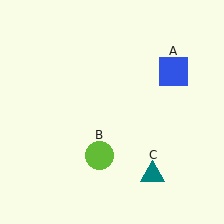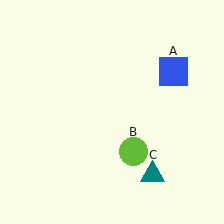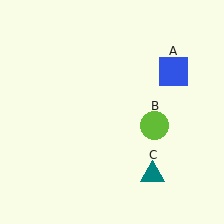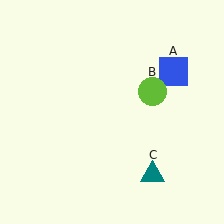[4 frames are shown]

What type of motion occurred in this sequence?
The lime circle (object B) rotated counterclockwise around the center of the scene.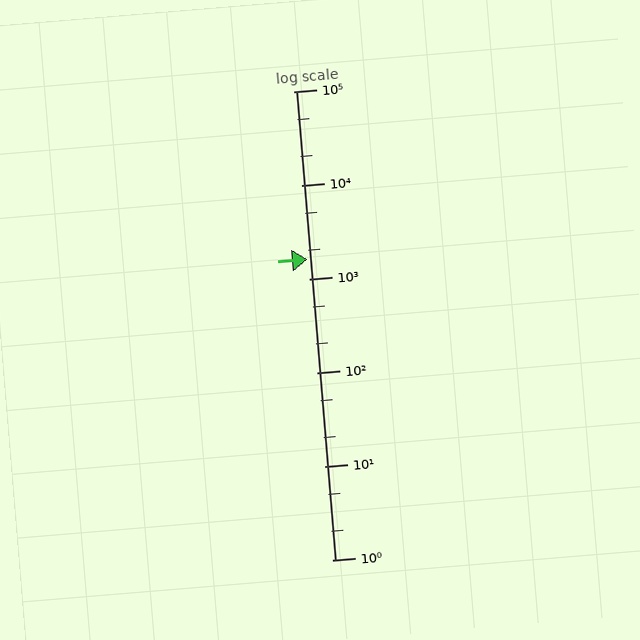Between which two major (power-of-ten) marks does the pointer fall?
The pointer is between 1000 and 10000.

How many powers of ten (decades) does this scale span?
The scale spans 5 decades, from 1 to 100000.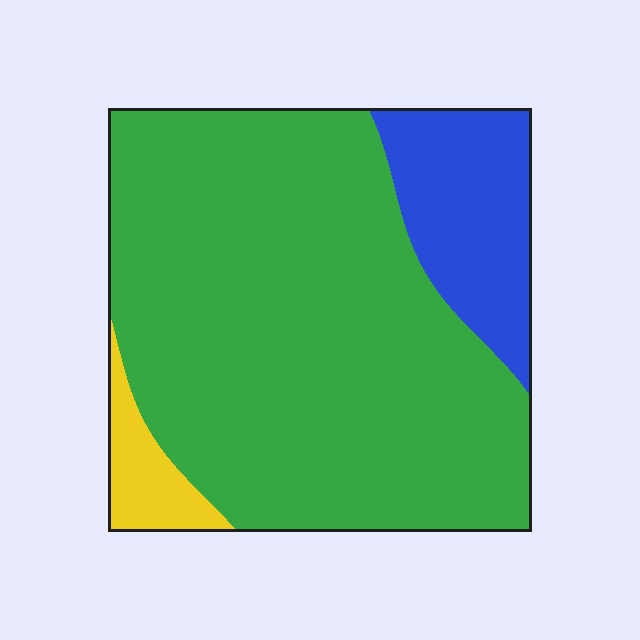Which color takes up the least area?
Yellow, at roughly 5%.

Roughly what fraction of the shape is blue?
Blue covers roughly 15% of the shape.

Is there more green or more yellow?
Green.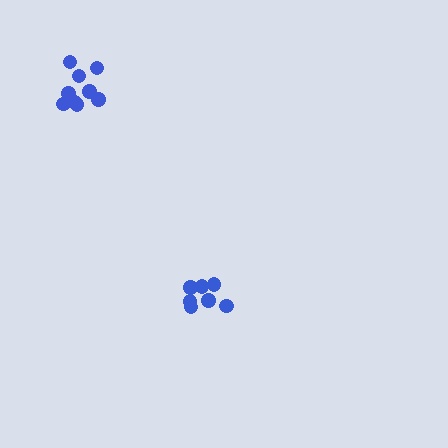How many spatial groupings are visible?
There are 2 spatial groupings.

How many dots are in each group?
Group 1: 7 dots, Group 2: 9 dots (16 total).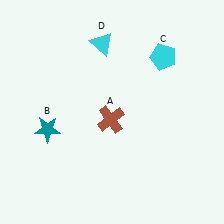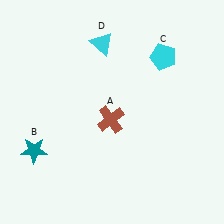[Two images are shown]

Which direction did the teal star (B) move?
The teal star (B) moved down.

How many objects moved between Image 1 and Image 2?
1 object moved between the two images.